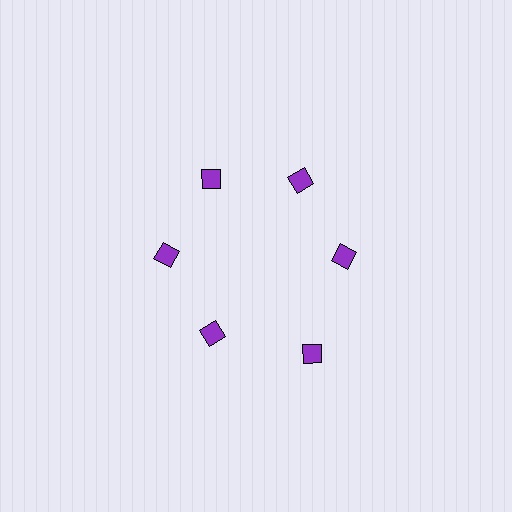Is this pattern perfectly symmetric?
No. The 6 purple diamonds are arranged in a ring, but one element near the 5 o'clock position is pushed outward from the center, breaking the 6-fold rotational symmetry.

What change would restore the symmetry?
The symmetry would be restored by moving it inward, back onto the ring so that all 6 diamonds sit at equal angles and equal distance from the center.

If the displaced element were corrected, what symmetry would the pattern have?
It would have 6-fold rotational symmetry — the pattern would map onto itself every 60 degrees.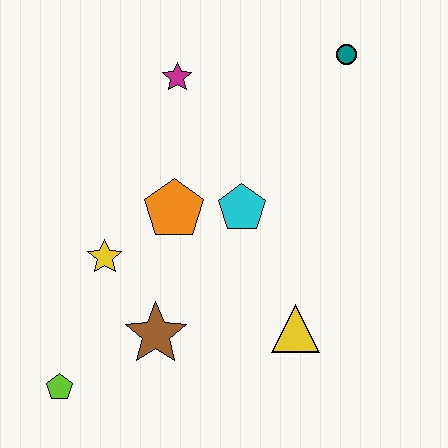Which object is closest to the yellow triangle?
The cyan pentagon is closest to the yellow triangle.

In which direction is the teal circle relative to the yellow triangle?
The teal circle is above the yellow triangle.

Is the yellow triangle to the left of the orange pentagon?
No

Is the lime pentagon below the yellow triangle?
Yes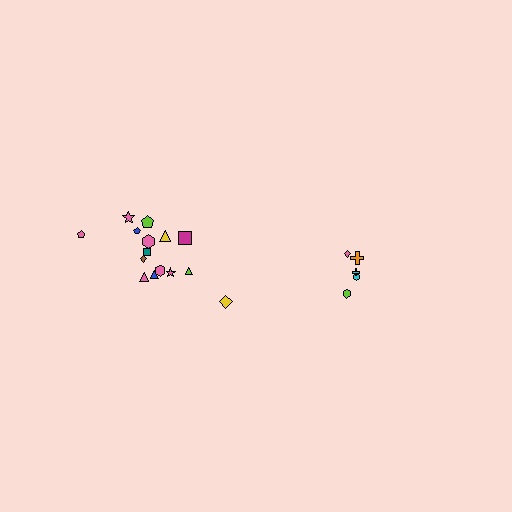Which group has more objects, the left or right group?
The left group.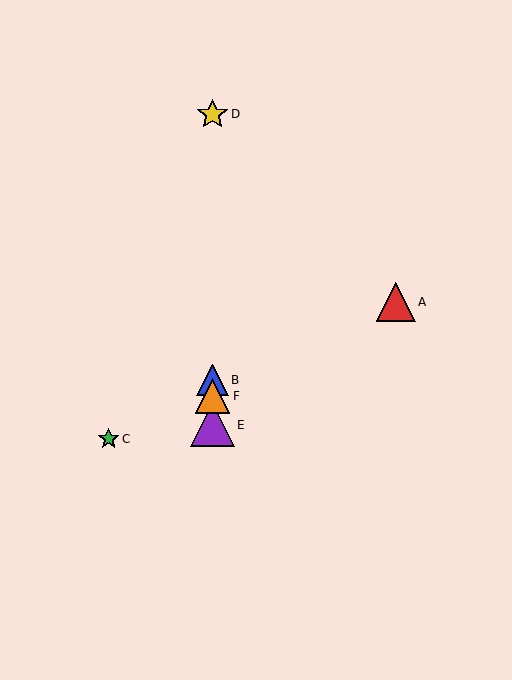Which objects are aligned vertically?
Objects B, D, E, F are aligned vertically.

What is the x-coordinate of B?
Object B is at x≈212.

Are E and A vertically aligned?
No, E is at x≈212 and A is at x≈396.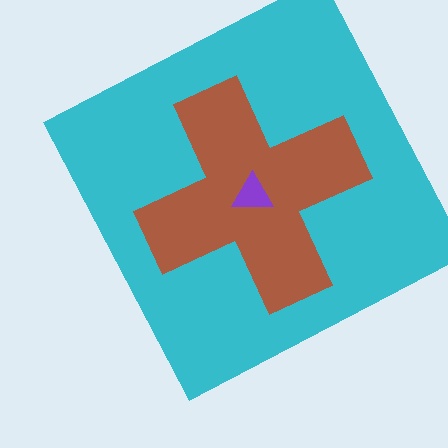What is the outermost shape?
The cyan square.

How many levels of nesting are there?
3.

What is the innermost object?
The purple triangle.